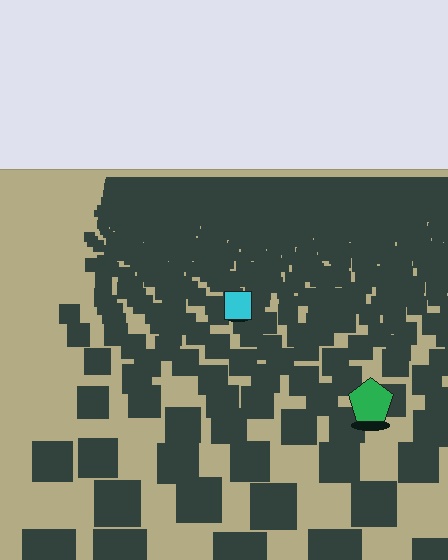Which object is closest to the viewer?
The green pentagon is closest. The texture marks near it are larger and more spread out.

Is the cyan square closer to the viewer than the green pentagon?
No. The green pentagon is closer — you can tell from the texture gradient: the ground texture is coarser near it.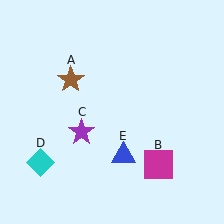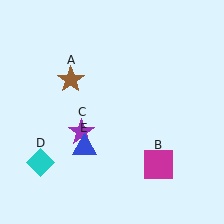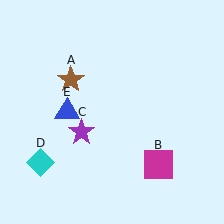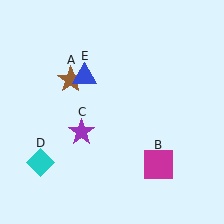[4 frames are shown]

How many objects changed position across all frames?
1 object changed position: blue triangle (object E).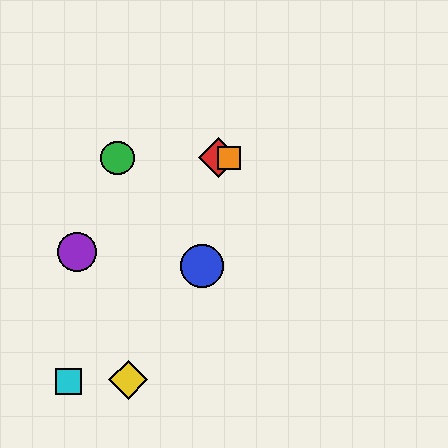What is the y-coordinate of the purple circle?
The purple circle is at y≈252.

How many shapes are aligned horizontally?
3 shapes (the red diamond, the green circle, the orange square) are aligned horizontally.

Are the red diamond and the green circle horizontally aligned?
Yes, both are at y≈158.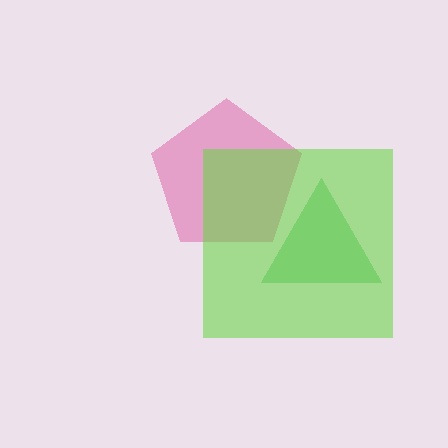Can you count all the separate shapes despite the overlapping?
Yes, there are 3 separate shapes.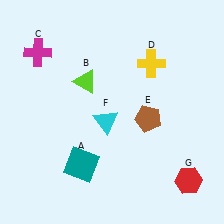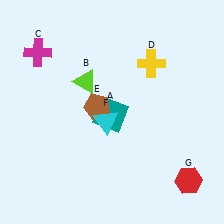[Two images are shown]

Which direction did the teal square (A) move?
The teal square (A) moved up.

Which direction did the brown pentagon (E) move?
The brown pentagon (E) moved left.